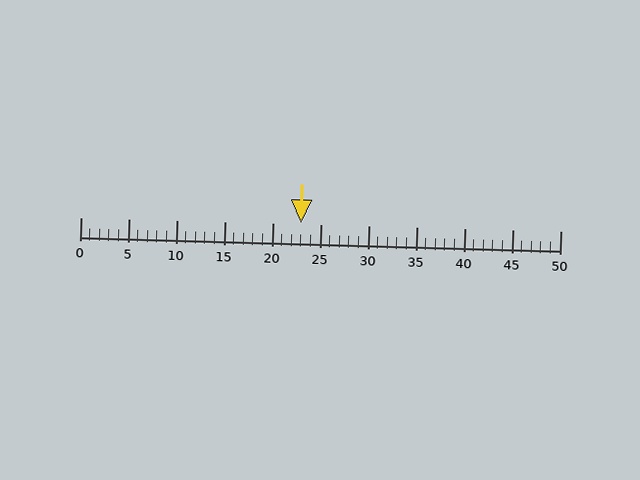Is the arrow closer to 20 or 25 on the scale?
The arrow is closer to 25.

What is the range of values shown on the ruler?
The ruler shows values from 0 to 50.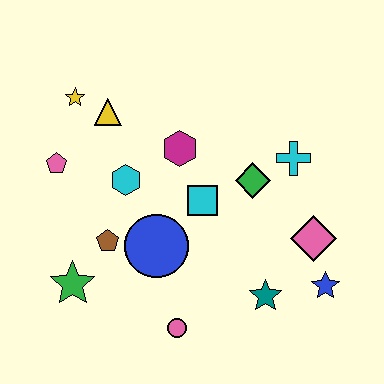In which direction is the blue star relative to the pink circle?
The blue star is to the right of the pink circle.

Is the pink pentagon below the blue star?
No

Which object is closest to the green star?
The brown pentagon is closest to the green star.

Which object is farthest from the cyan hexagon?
The blue star is farthest from the cyan hexagon.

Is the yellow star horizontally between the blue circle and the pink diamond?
No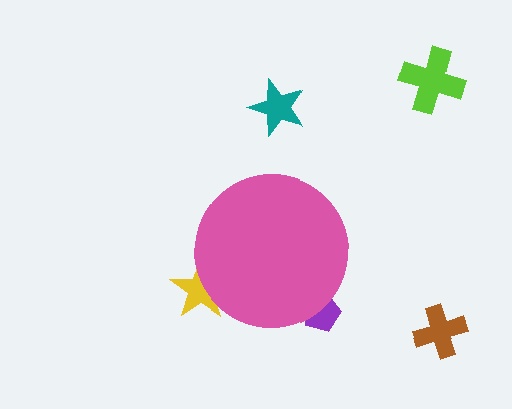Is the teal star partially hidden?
No, the teal star is fully visible.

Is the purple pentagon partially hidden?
Yes, the purple pentagon is partially hidden behind the pink circle.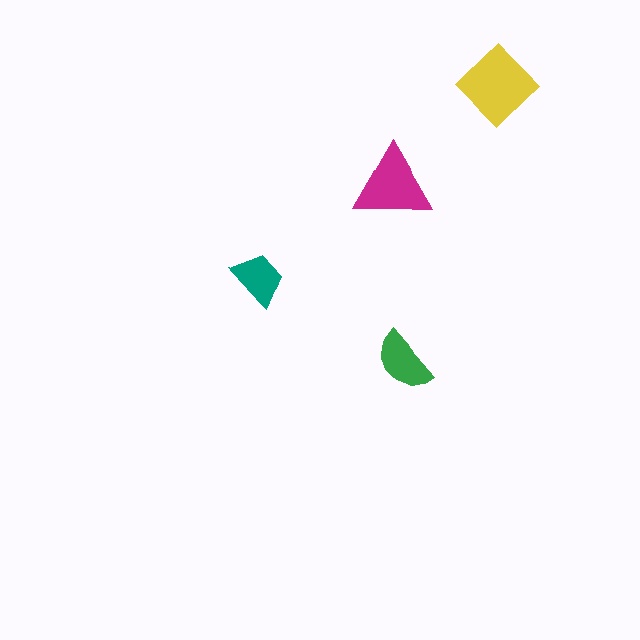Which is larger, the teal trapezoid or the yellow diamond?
The yellow diamond.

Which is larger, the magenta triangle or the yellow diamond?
The yellow diamond.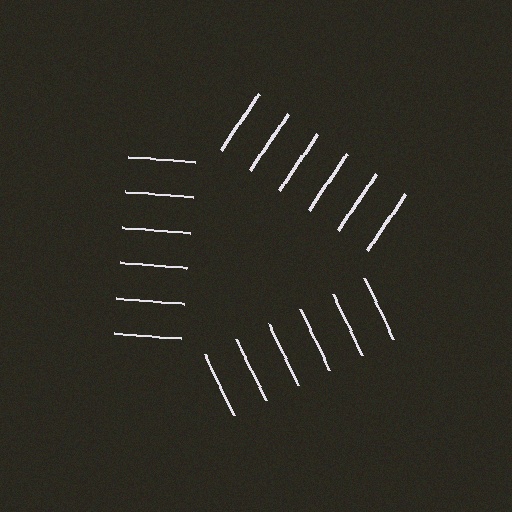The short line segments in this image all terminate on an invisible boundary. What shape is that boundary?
An illusory triangle — the line segments terminate on its edges but no continuous stroke is drawn.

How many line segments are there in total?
18 — 6 along each of the 3 edges.